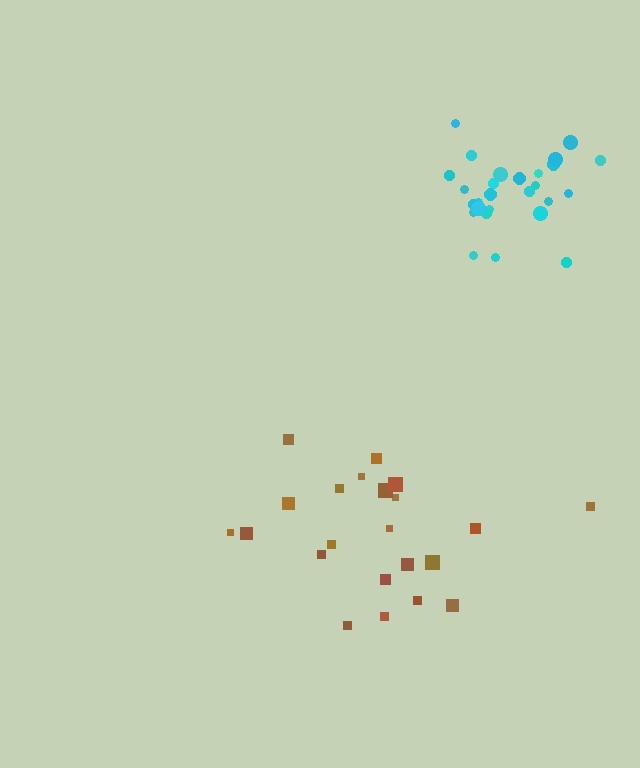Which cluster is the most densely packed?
Cyan.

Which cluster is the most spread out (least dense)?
Brown.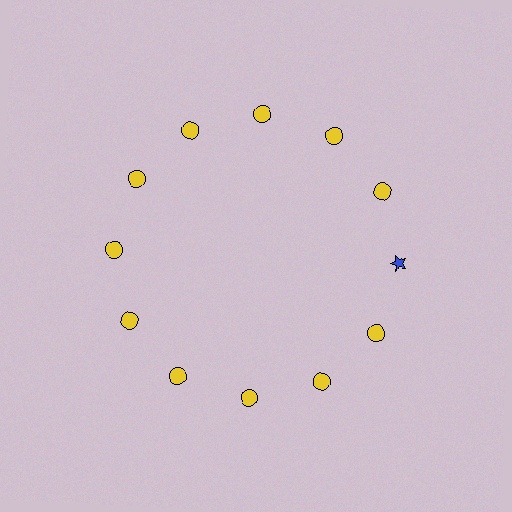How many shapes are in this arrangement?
There are 12 shapes arranged in a ring pattern.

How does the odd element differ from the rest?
It differs in both color (blue instead of yellow) and shape (star instead of circle).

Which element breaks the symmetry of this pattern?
The blue star at roughly the 3 o'clock position breaks the symmetry. All other shapes are yellow circles.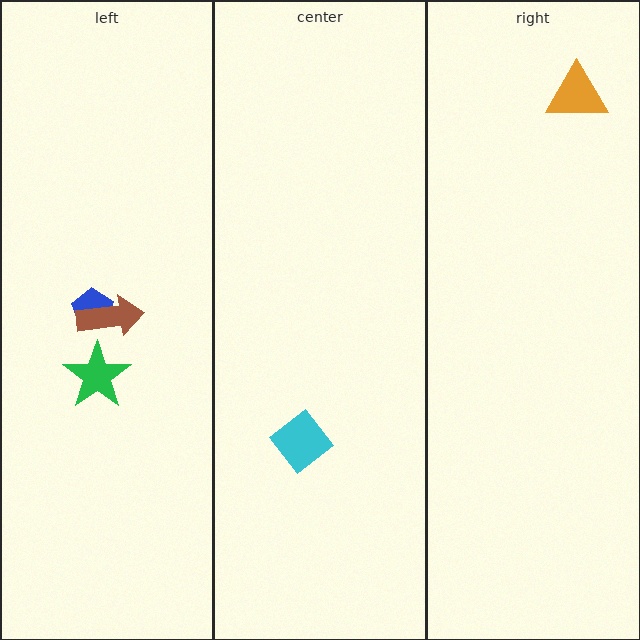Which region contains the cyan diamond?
The center region.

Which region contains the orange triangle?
The right region.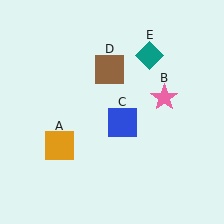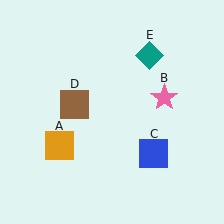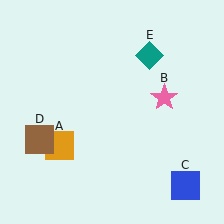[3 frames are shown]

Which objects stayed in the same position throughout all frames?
Orange square (object A) and pink star (object B) and teal diamond (object E) remained stationary.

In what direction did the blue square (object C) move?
The blue square (object C) moved down and to the right.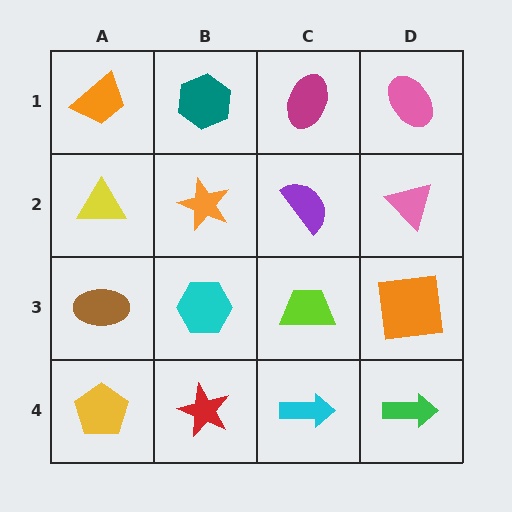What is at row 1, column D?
A pink ellipse.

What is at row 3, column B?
A cyan hexagon.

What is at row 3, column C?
A lime trapezoid.